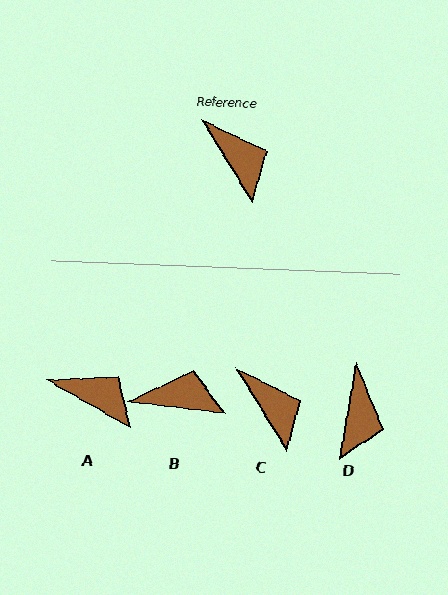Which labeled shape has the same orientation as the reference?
C.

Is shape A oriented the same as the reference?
No, it is off by about 29 degrees.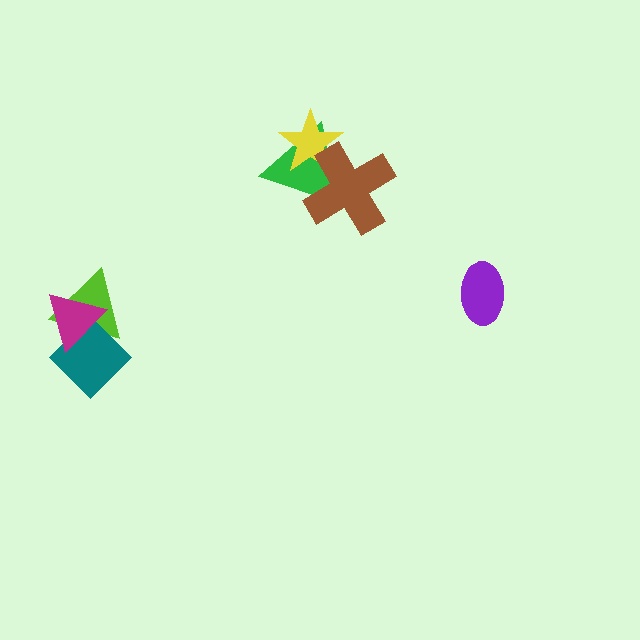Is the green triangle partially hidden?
Yes, it is partially covered by another shape.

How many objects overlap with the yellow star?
2 objects overlap with the yellow star.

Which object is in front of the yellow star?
The brown cross is in front of the yellow star.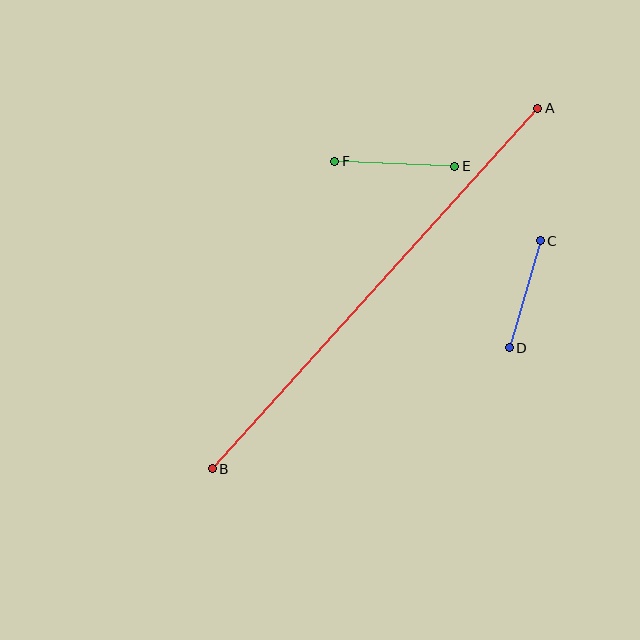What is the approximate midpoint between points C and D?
The midpoint is at approximately (525, 294) pixels.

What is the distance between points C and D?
The distance is approximately 111 pixels.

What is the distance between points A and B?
The distance is approximately 486 pixels.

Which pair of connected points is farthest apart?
Points A and B are farthest apart.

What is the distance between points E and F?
The distance is approximately 120 pixels.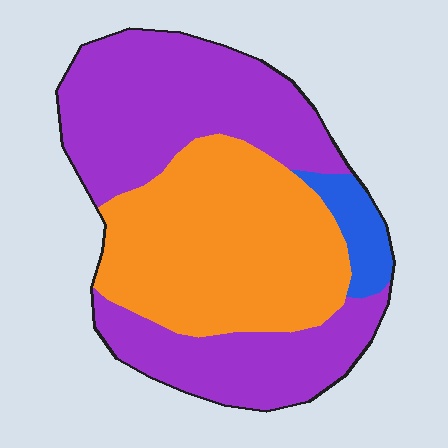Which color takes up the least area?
Blue, at roughly 5%.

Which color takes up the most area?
Purple, at roughly 55%.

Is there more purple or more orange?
Purple.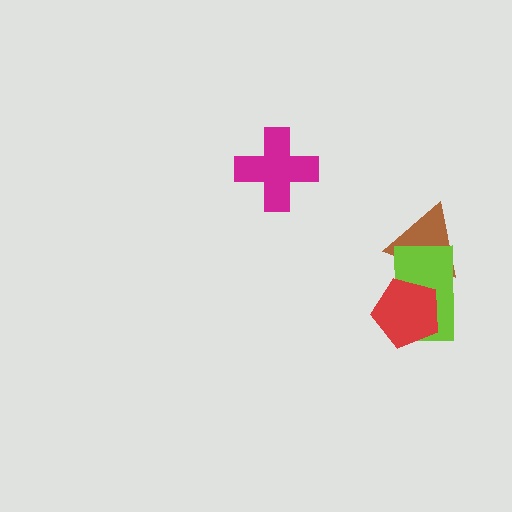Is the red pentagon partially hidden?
No, no other shape covers it.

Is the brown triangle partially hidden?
Yes, it is partially covered by another shape.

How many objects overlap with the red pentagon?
2 objects overlap with the red pentagon.